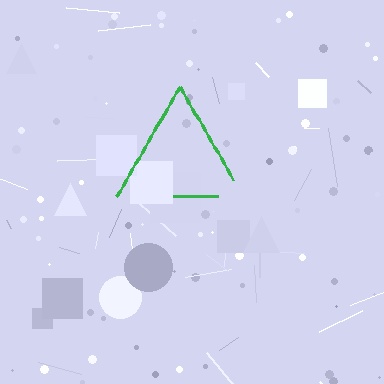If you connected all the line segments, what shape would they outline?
They would outline a triangle.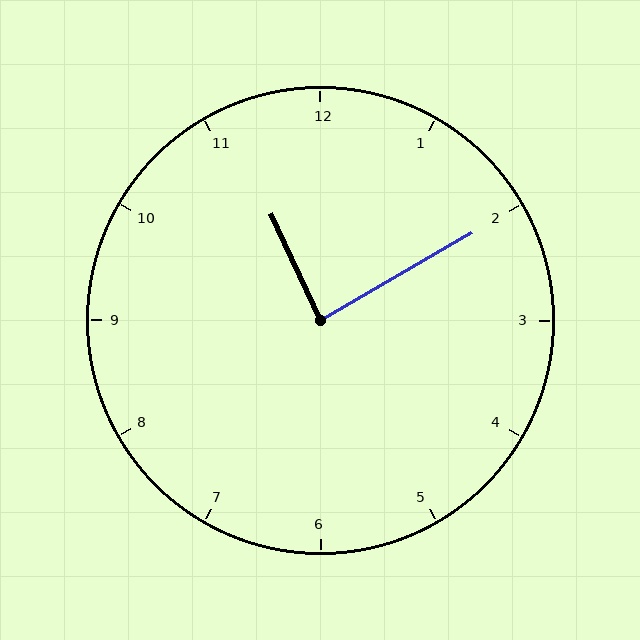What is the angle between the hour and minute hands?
Approximately 85 degrees.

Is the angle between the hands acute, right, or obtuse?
It is right.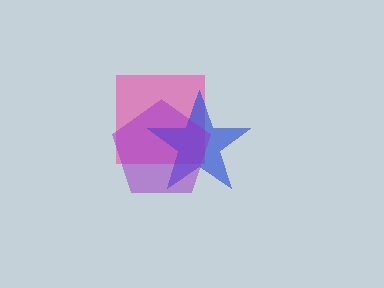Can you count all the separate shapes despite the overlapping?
Yes, there are 3 separate shapes.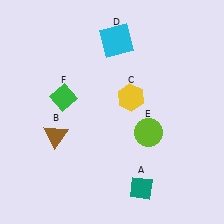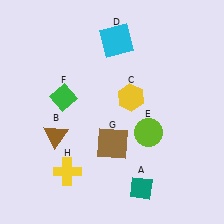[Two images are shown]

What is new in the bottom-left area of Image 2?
A yellow cross (H) was added in the bottom-left area of Image 2.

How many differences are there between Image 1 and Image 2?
There are 2 differences between the two images.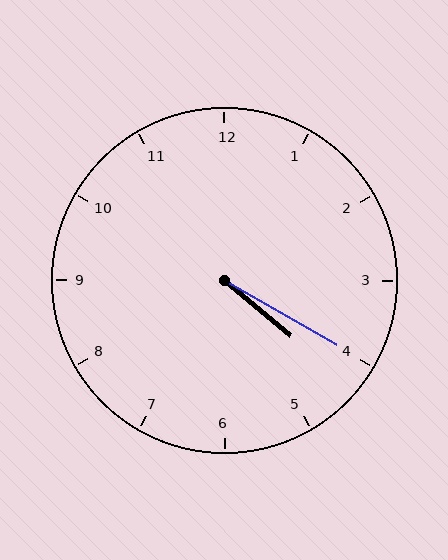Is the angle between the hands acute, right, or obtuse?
It is acute.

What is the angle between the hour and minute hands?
Approximately 10 degrees.